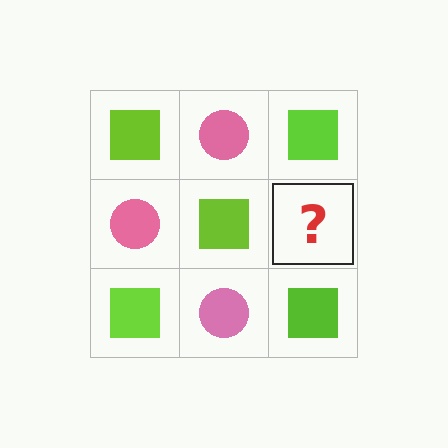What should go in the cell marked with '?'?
The missing cell should contain a pink circle.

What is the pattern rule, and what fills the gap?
The rule is that it alternates lime square and pink circle in a checkerboard pattern. The gap should be filled with a pink circle.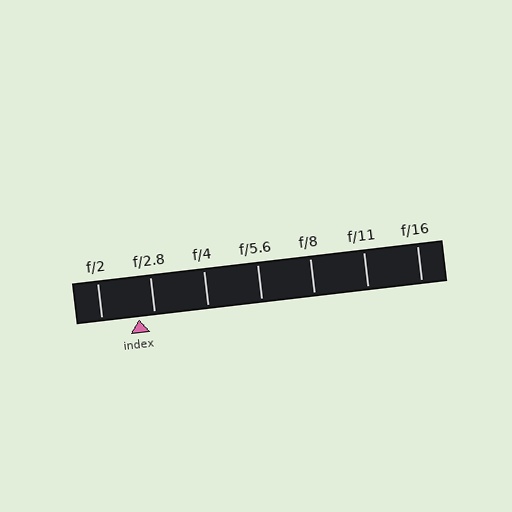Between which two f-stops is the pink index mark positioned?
The index mark is between f/2 and f/2.8.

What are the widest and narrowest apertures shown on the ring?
The widest aperture shown is f/2 and the narrowest is f/16.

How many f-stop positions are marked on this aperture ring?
There are 7 f-stop positions marked.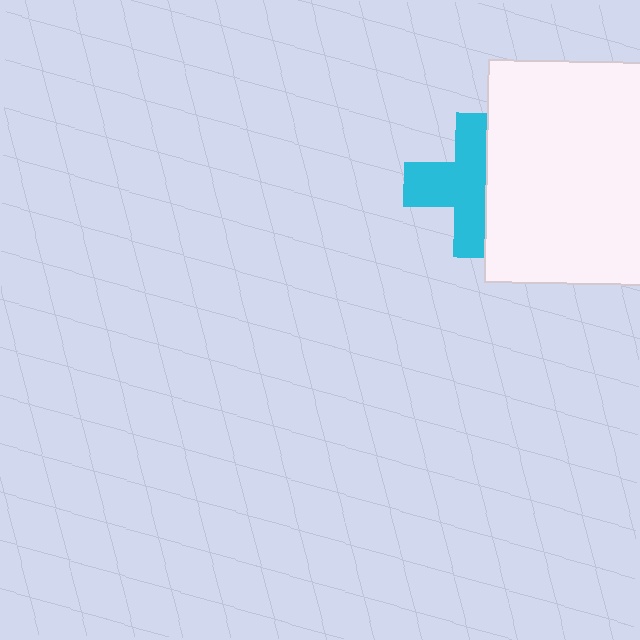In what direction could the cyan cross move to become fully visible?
The cyan cross could move left. That would shift it out from behind the white rectangle entirely.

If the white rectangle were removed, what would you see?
You would see the complete cyan cross.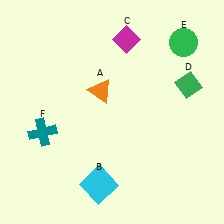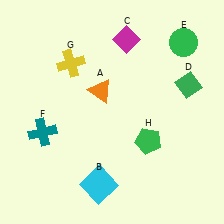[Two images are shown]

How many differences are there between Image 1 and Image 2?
There are 2 differences between the two images.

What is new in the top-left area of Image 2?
A yellow cross (G) was added in the top-left area of Image 2.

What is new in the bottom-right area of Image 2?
A green pentagon (H) was added in the bottom-right area of Image 2.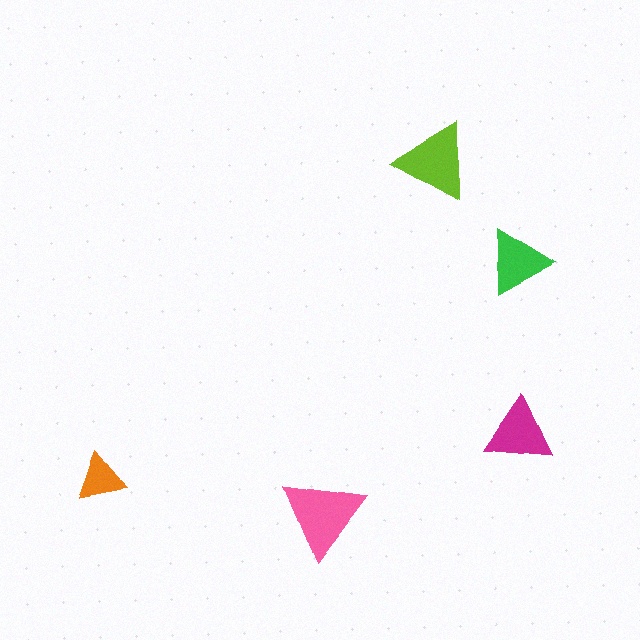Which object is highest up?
The lime triangle is topmost.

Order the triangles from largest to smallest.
the pink one, the lime one, the magenta one, the green one, the orange one.